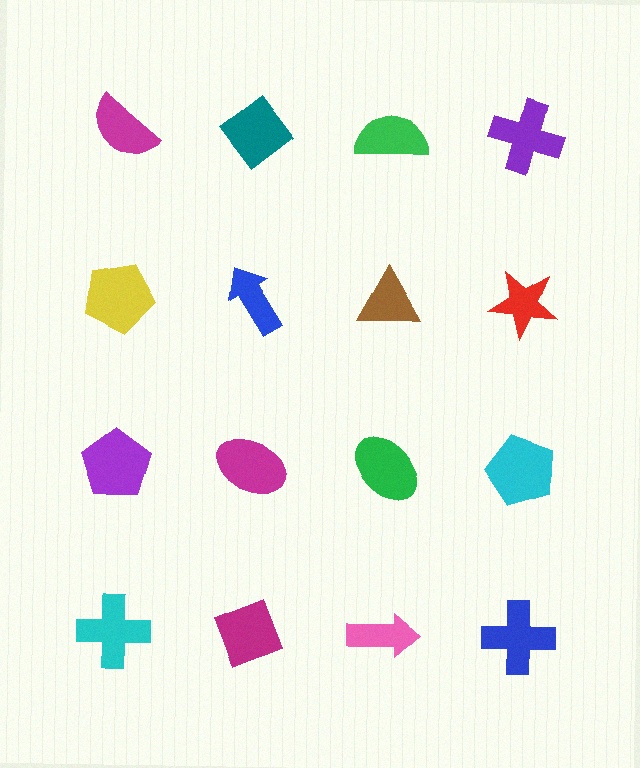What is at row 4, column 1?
A cyan cross.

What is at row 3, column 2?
A magenta ellipse.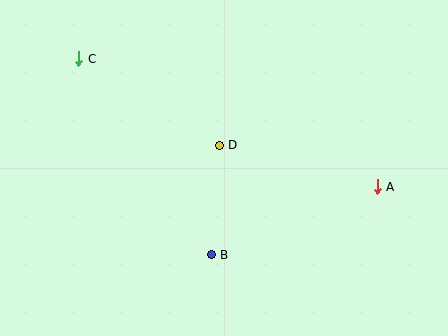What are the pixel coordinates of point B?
Point B is at (211, 255).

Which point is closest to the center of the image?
Point D at (219, 145) is closest to the center.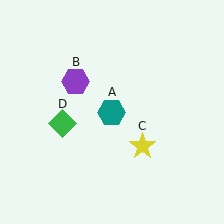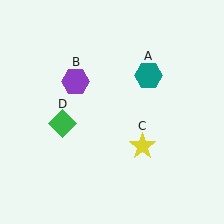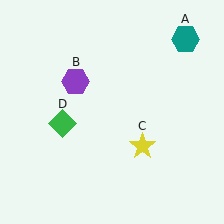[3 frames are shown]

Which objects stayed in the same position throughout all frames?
Purple hexagon (object B) and yellow star (object C) and green diamond (object D) remained stationary.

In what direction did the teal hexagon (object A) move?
The teal hexagon (object A) moved up and to the right.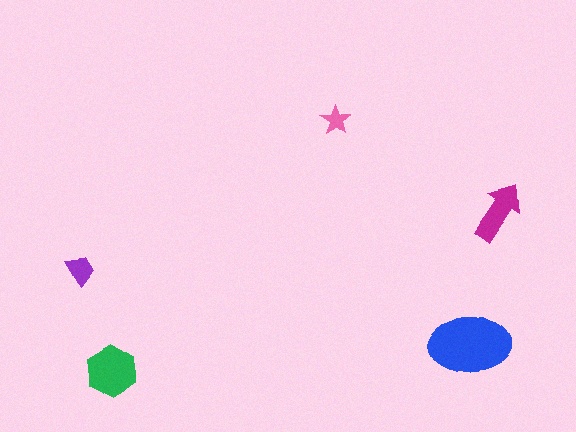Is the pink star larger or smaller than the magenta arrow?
Smaller.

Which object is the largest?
The blue ellipse.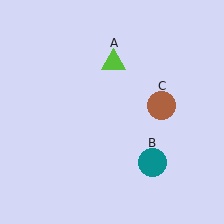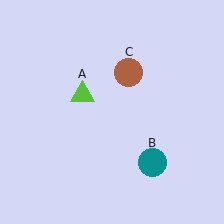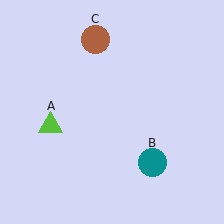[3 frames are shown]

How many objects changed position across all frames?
2 objects changed position: lime triangle (object A), brown circle (object C).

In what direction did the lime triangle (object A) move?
The lime triangle (object A) moved down and to the left.